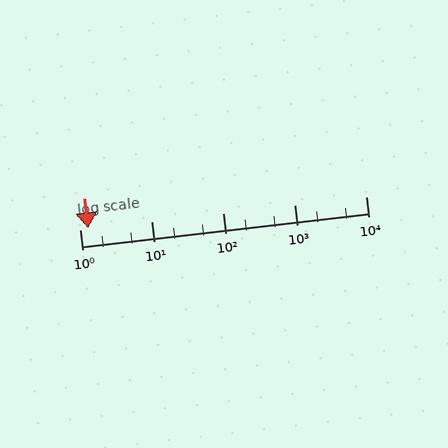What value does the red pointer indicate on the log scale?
The pointer indicates approximately 1.3.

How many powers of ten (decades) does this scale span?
The scale spans 4 decades, from 1 to 10000.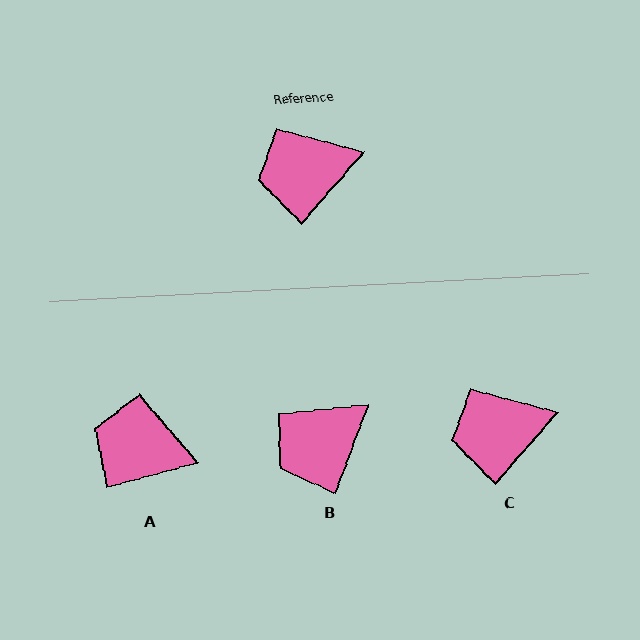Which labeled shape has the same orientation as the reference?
C.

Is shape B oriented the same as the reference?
No, it is off by about 21 degrees.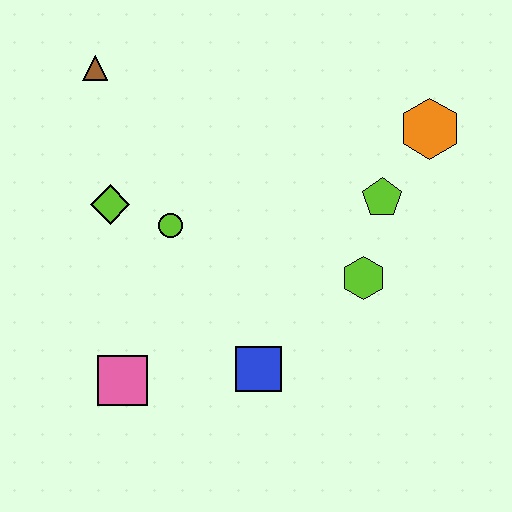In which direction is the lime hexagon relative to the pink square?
The lime hexagon is to the right of the pink square.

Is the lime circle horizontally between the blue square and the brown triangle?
Yes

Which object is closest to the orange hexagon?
The lime pentagon is closest to the orange hexagon.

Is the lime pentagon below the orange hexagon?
Yes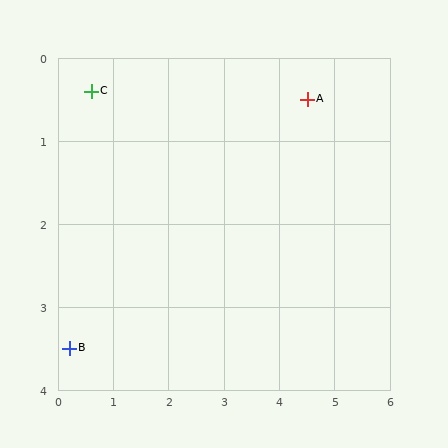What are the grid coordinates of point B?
Point B is at approximately (0.2, 3.5).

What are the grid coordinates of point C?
Point C is at approximately (0.6, 0.4).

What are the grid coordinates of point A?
Point A is at approximately (4.5, 0.5).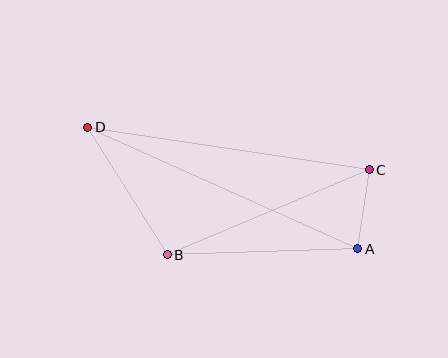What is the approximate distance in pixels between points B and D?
The distance between B and D is approximately 150 pixels.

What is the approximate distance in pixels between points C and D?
The distance between C and D is approximately 285 pixels.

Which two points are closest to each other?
Points A and C are closest to each other.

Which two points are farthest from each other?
Points A and D are farthest from each other.